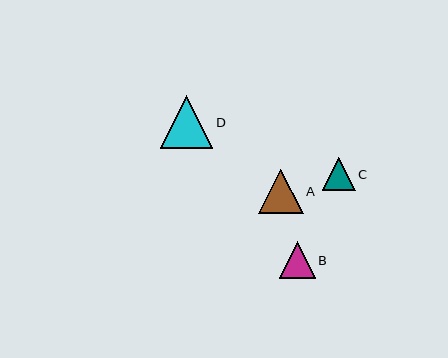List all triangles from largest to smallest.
From largest to smallest: D, A, B, C.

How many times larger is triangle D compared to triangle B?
Triangle D is approximately 1.4 times the size of triangle B.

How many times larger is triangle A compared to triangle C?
Triangle A is approximately 1.3 times the size of triangle C.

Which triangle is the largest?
Triangle D is the largest with a size of approximately 52 pixels.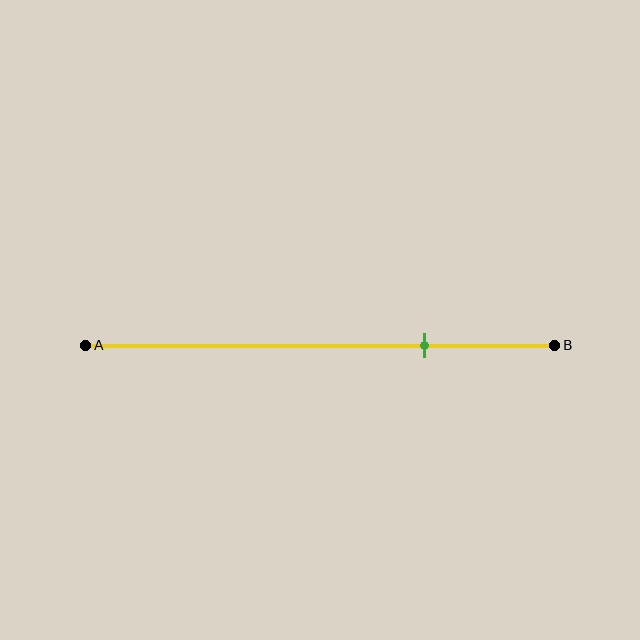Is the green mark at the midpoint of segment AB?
No, the mark is at about 70% from A, not at the 50% midpoint.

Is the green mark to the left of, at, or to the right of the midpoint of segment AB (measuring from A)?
The green mark is to the right of the midpoint of segment AB.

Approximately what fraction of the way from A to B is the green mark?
The green mark is approximately 70% of the way from A to B.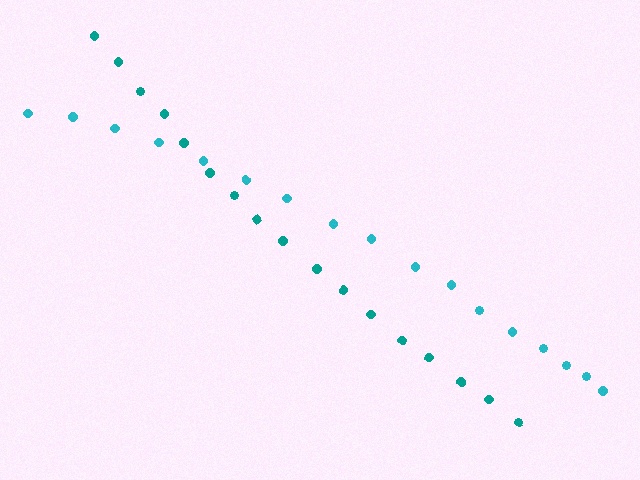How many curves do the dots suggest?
There are 2 distinct paths.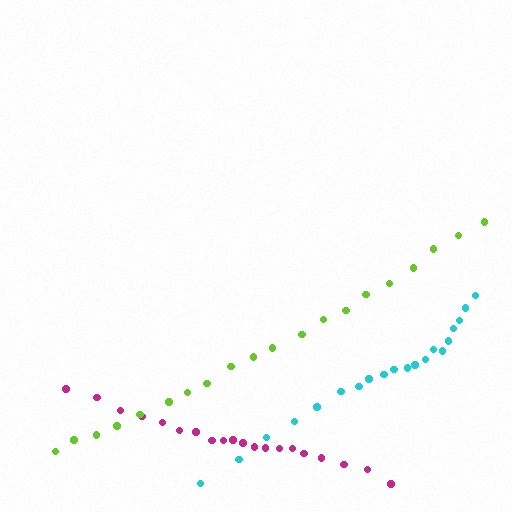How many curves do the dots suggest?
There are 3 distinct paths.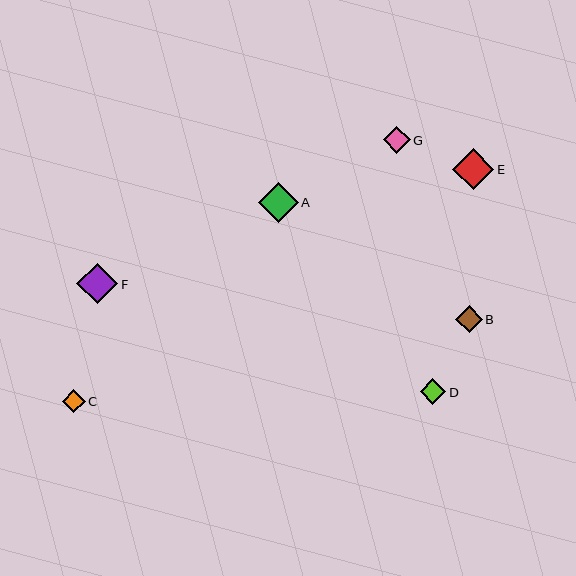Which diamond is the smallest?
Diamond C is the smallest with a size of approximately 23 pixels.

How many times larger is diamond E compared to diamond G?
Diamond E is approximately 1.5 times the size of diamond G.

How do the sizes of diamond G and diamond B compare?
Diamond G and diamond B are approximately the same size.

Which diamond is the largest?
Diamond F is the largest with a size of approximately 41 pixels.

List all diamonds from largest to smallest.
From largest to smallest: F, E, A, G, B, D, C.